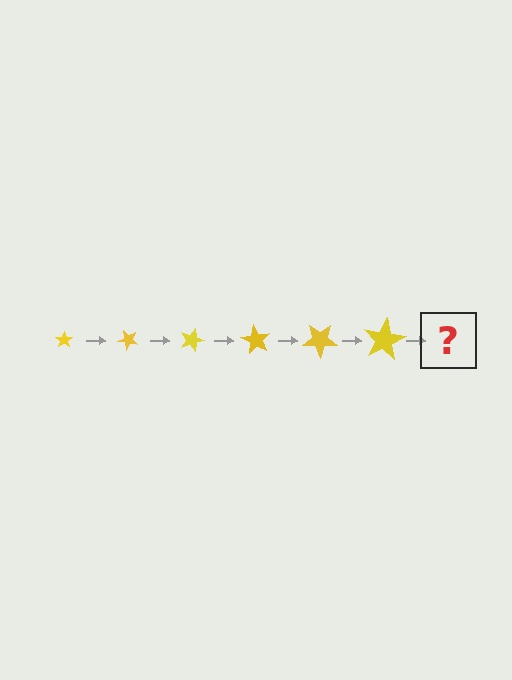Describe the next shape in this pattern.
It should be a star, larger than the previous one and rotated 270 degrees from the start.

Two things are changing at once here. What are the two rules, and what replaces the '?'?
The two rules are that the star grows larger each step and it rotates 45 degrees each step. The '?' should be a star, larger than the previous one and rotated 270 degrees from the start.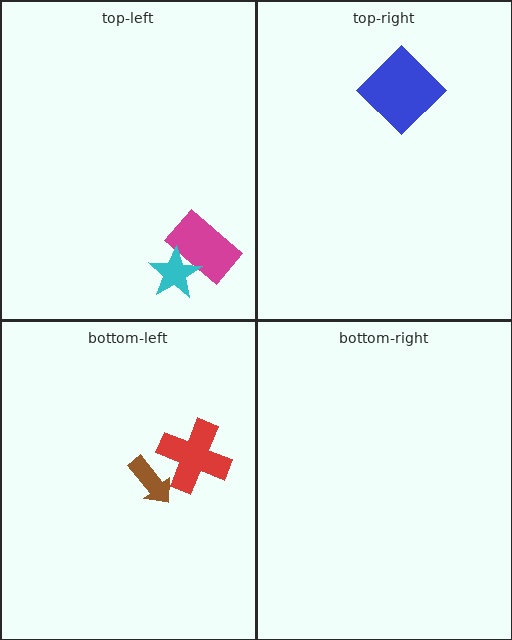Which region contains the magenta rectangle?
The top-left region.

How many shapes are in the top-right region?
1.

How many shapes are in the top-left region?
2.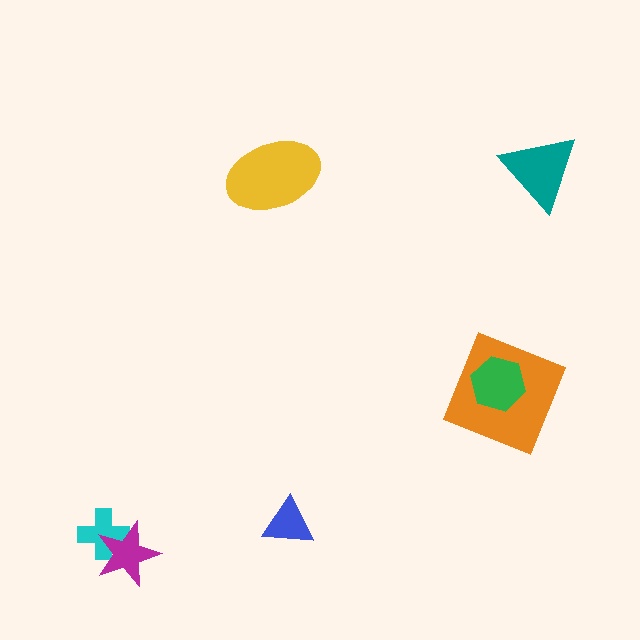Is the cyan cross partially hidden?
Yes, it is partially covered by another shape.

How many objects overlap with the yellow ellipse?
0 objects overlap with the yellow ellipse.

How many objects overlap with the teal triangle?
0 objects overlap with the teal triangle.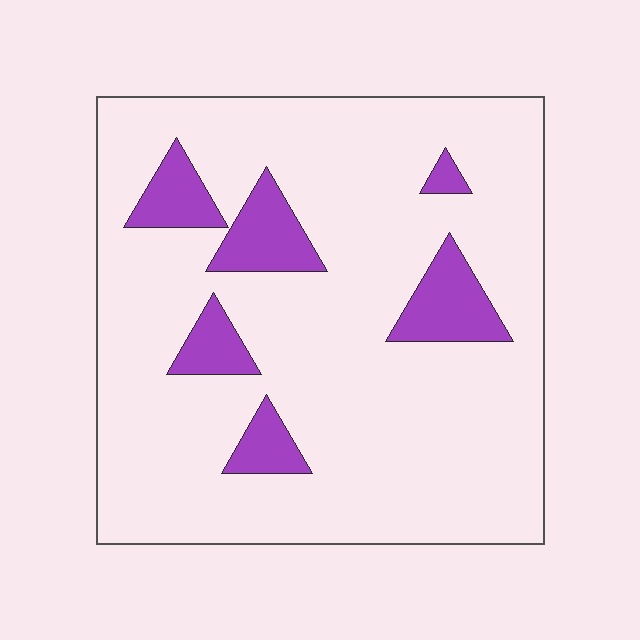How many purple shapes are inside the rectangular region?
6.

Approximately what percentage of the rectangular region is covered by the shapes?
Approximately 15%.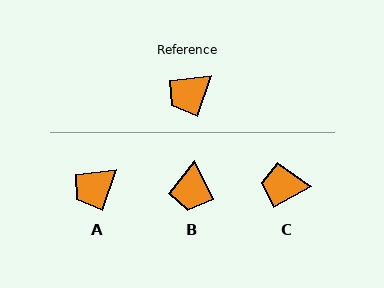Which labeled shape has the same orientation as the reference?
A.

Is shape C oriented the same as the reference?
No, it is off by about 42 degrees.